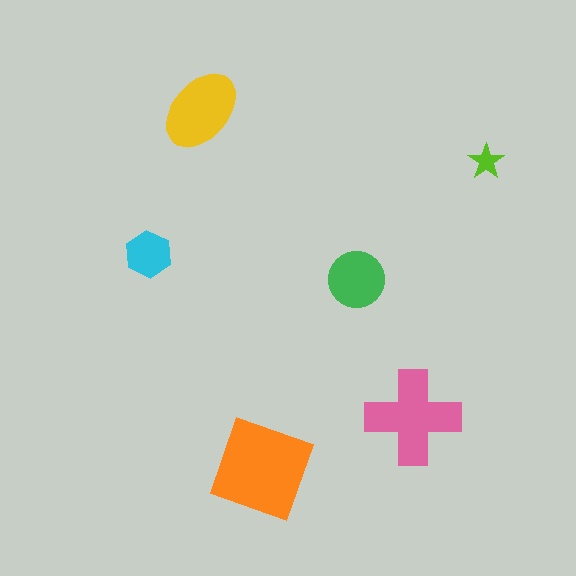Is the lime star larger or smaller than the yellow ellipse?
Smaller.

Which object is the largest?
The orange square.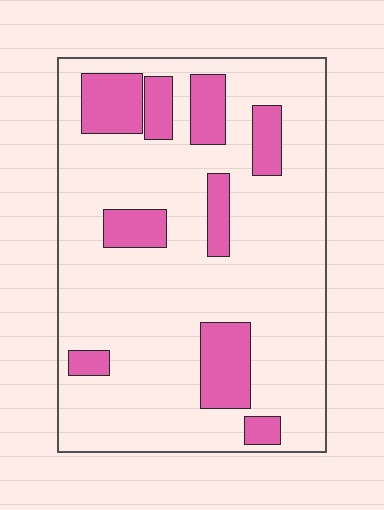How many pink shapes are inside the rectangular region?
9.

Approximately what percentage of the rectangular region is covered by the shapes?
Approximately 20%.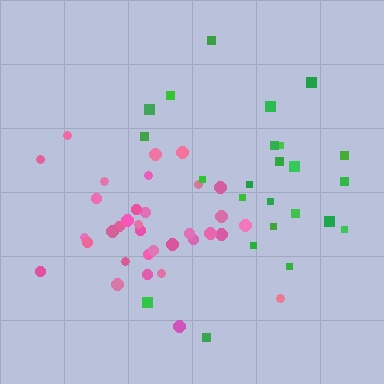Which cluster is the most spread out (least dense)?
Green.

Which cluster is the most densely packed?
Pink.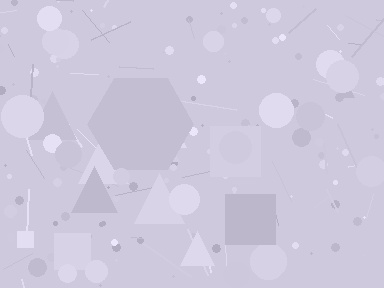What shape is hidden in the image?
A hexagon is hidden in the image.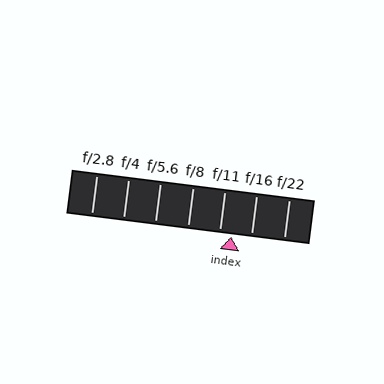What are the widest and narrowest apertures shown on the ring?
The widest aperture shown is f/2.8 and the narrowest is f/22.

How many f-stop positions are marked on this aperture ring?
There are 7 f-stop positions marked.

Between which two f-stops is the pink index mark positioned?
The index mark is between f/11 and f/16.